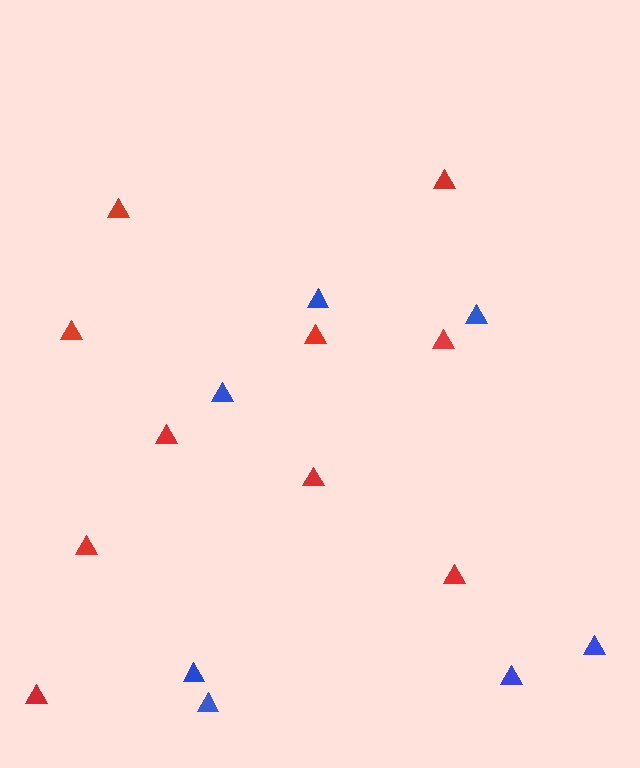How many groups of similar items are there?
There are 2 groups: one group of red triangles (10) and one group of blue triangles (7).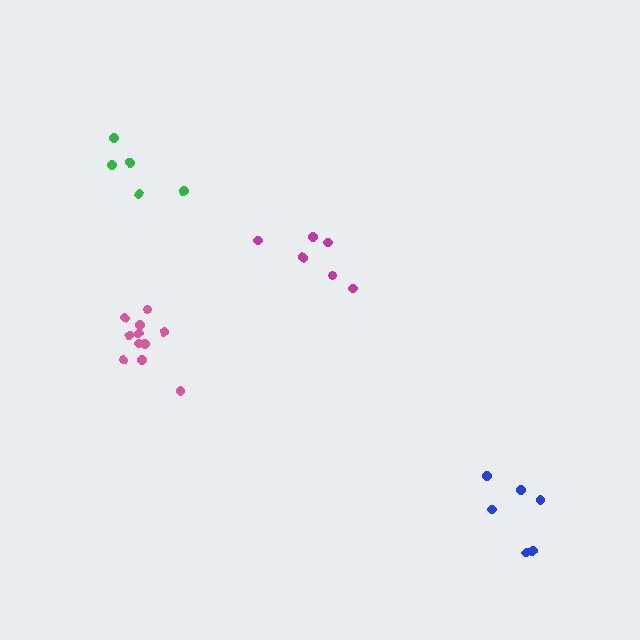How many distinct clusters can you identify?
There are 4 distinct clusters.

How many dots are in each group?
Group 1: 6 dots, Group 2: 6 dots, Group 3: 11 dots, Group 4: 5 dots (28 total).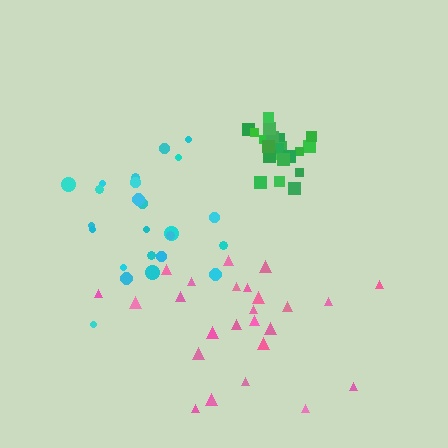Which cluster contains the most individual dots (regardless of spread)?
Pink (26).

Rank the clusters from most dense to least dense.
green, cyan, pink.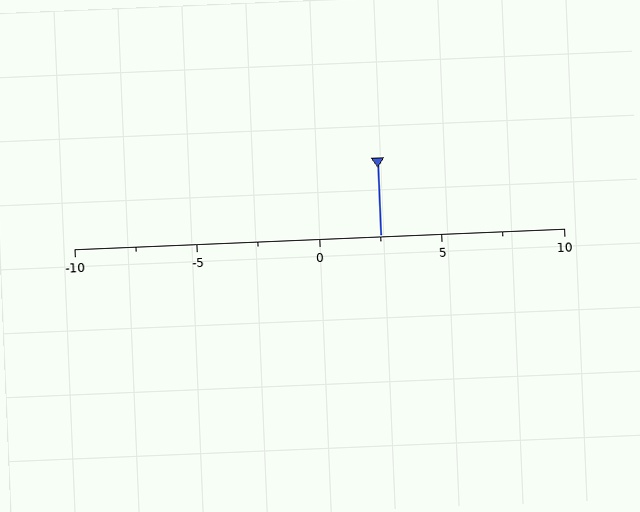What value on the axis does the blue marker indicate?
The marker indicates approximately 2.5.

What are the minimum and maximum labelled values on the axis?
The axis runs from -10 to 10.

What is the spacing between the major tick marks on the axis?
The major ticks are spaced 5 apart.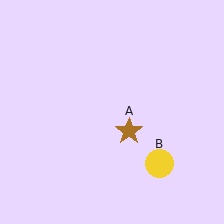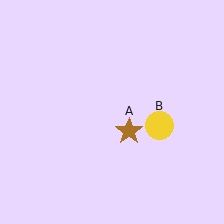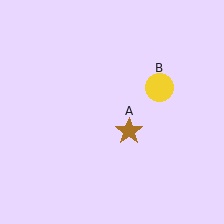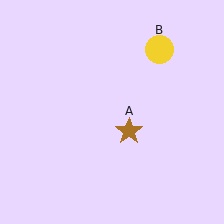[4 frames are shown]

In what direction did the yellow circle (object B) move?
The yellow circle (object B) moved up.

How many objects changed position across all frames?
1 object changed position: yellow circle (object B).